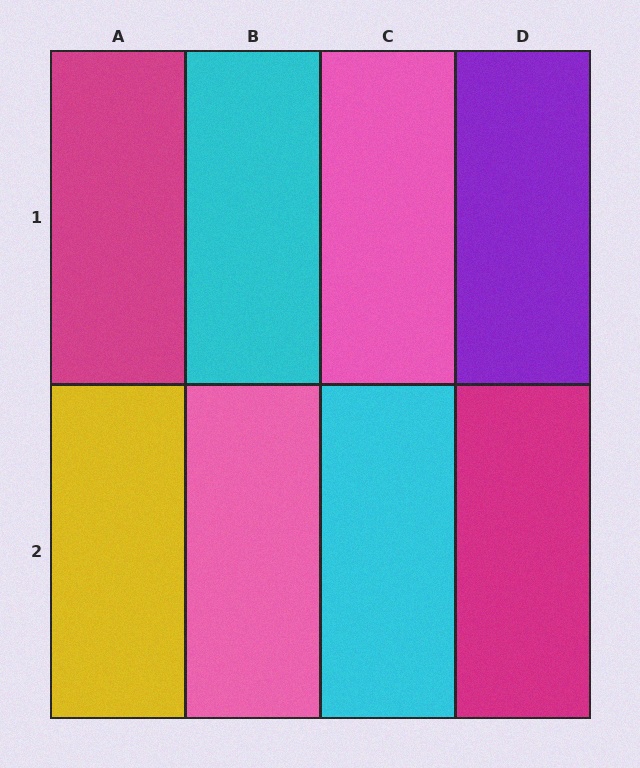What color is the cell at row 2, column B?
Pink.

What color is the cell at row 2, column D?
Magenta.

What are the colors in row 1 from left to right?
Magenta, cyan, pink, purple.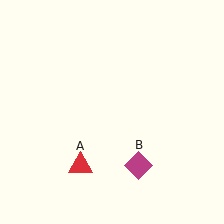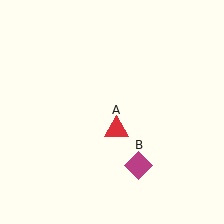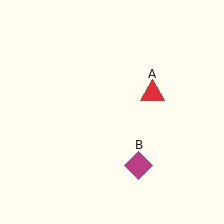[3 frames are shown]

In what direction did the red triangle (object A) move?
The red triangle (object A) moved up and to the right.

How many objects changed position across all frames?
1 object changed position: red triangle (object A).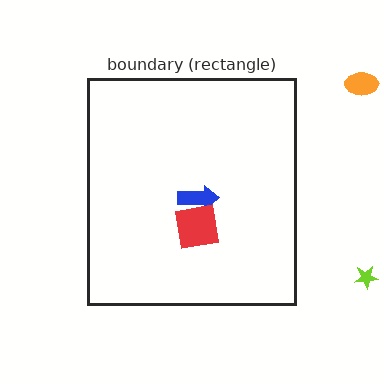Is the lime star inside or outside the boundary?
Outside.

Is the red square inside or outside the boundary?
Inside.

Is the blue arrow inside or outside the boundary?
Inside.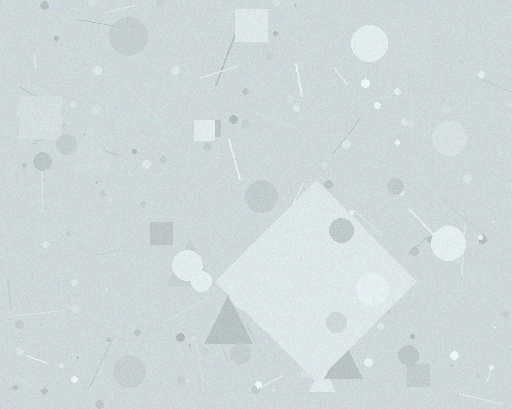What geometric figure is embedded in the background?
A diamond is embedded in the background.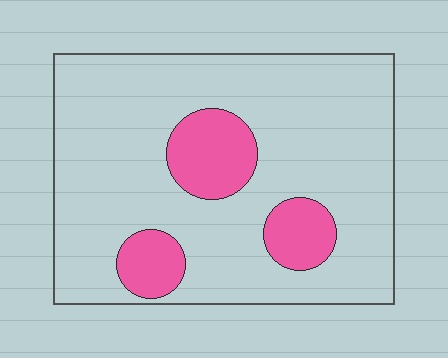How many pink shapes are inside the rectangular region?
3.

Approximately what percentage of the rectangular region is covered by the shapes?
Approximately 15%.